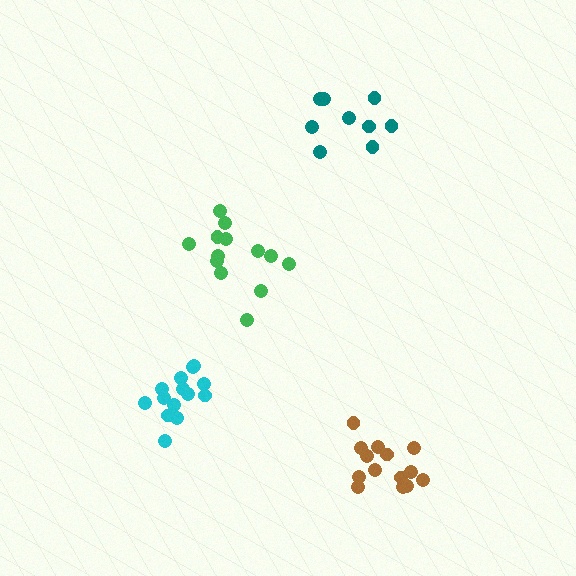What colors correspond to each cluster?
The clusters are colored: brown, cyan, teal, green.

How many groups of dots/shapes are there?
There are 4 groups.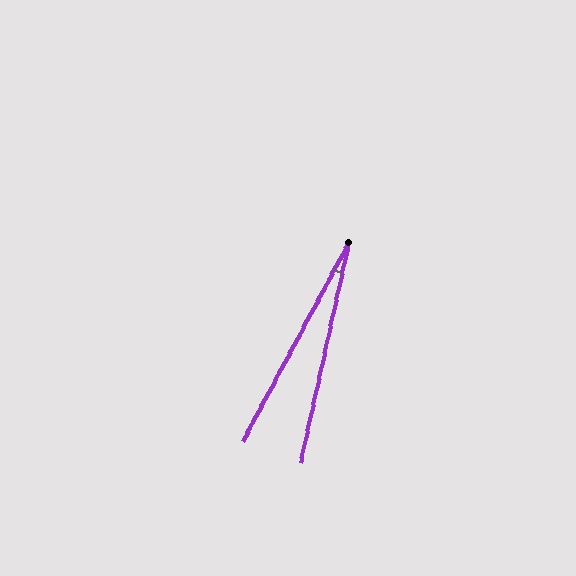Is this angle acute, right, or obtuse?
It is acute.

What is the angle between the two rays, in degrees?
Approximately 16 degrees.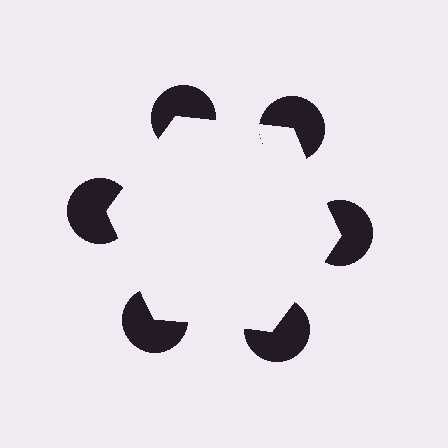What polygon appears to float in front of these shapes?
An illusory hexagon — its edges are inferred from the aligned wedge cuts in the pac-man discs, not physically drawn.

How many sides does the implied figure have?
6 sides.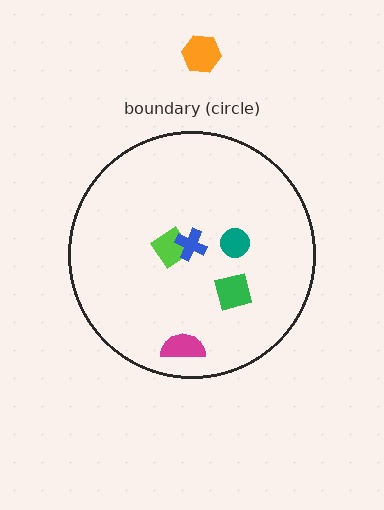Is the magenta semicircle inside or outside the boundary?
Inside.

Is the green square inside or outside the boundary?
Inside.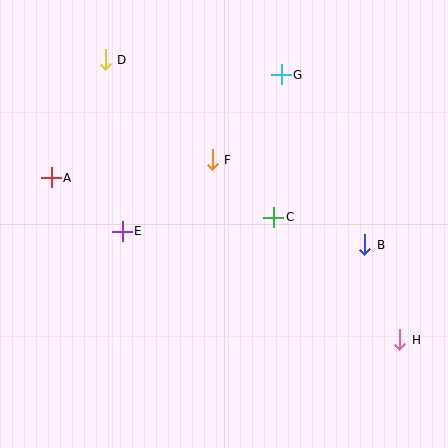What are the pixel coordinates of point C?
Point C is at (274, 217).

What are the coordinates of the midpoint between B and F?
The midpoint between B and F is at (288, 202).